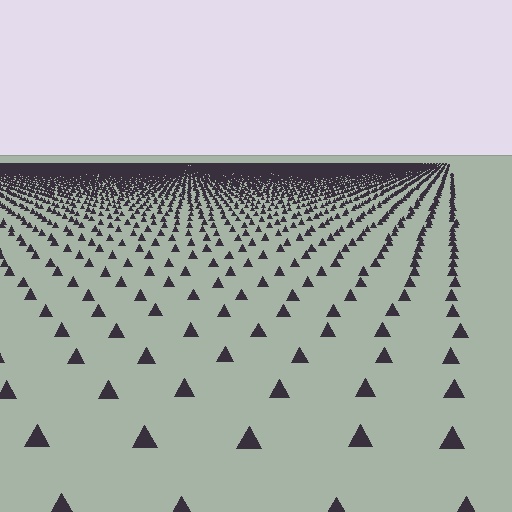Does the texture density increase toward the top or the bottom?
Density increases toward the top.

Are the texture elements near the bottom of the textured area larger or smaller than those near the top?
Larger. Near the bottom, elements are closer to the viewer and appear at a bigger on-screen size.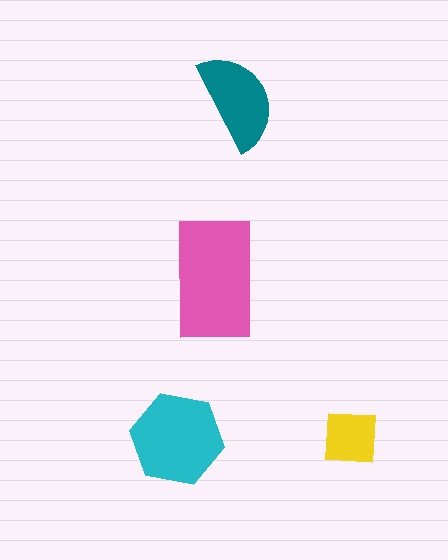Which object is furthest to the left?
The cyan hexagon is leftmost.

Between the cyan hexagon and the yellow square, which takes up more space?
The cyan hexagon.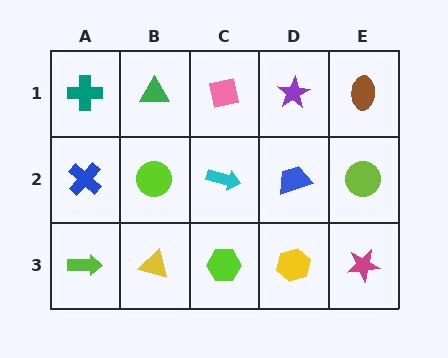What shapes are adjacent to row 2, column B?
A green triangle (row 1, column B), a yellow triangle (row 3, column B), a blue cross (row 2, column A), a cyan arrow (row 2, column C).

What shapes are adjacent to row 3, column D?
A blue trapezoid (row 2, column D), a lime hexagon (row 3, column C), a magenta star (row 3, column E).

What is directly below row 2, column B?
A yellow triangle.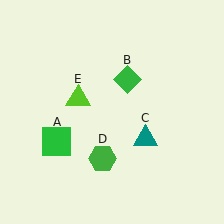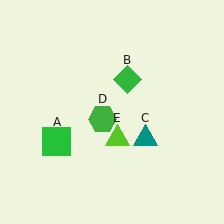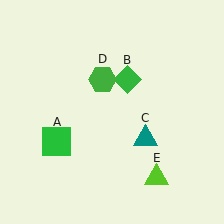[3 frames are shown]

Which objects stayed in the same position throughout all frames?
Green square (object A) and green diamond (object B) and teal triangle (object C) remained stationary.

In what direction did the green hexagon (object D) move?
The green hexagon (object D) moved up.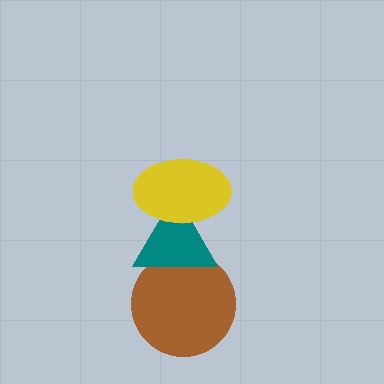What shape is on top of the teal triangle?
The yellow ellipse is on top of the teal triangle.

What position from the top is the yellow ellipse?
The yellow ellipse is 1st from the top.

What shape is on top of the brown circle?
The teal triangle is on top of the brown circle.